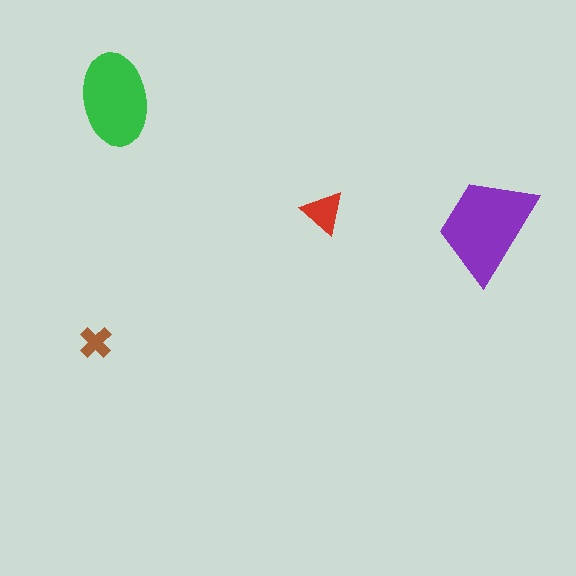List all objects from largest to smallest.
The purple trapezoid, the green ellipse, the red triangle, the brown cross.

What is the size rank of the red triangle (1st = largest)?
3rd.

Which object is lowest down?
The brown cross is bottommost.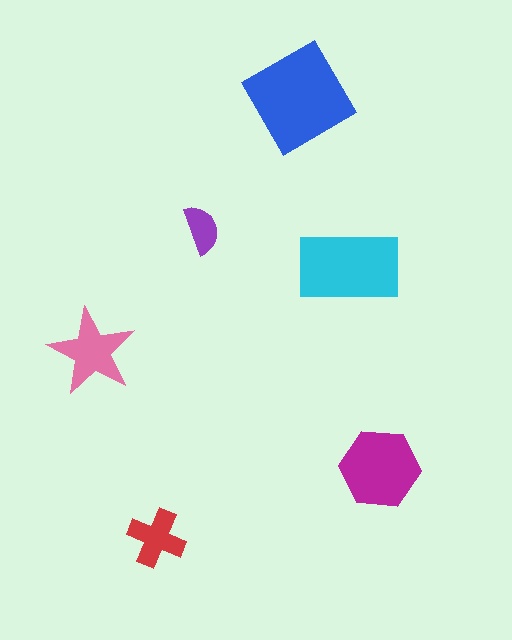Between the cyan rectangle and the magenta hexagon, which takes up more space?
The cyan rectangle.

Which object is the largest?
The blue diamond.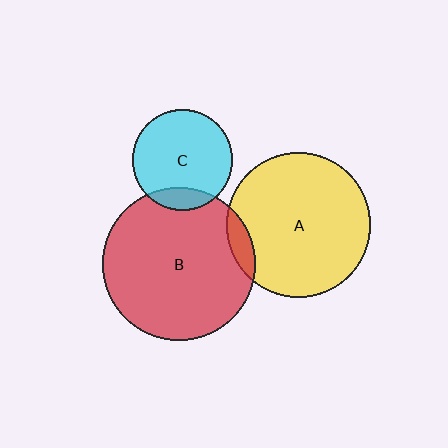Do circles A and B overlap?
Yes.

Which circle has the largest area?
Circle B (red).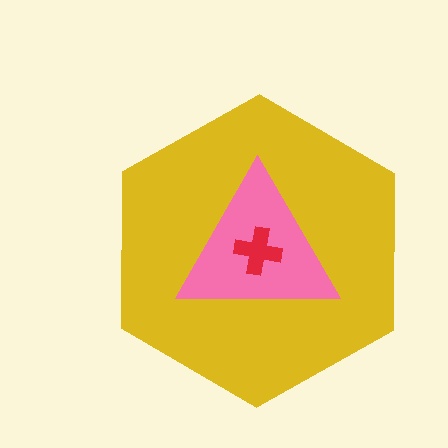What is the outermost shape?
The yellow hexagon.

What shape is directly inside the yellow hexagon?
The pink triangle.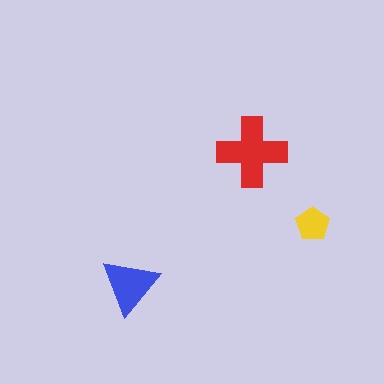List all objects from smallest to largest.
The yellow pentagon, the blue triangle, the red cross.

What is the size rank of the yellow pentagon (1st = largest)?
3rd.